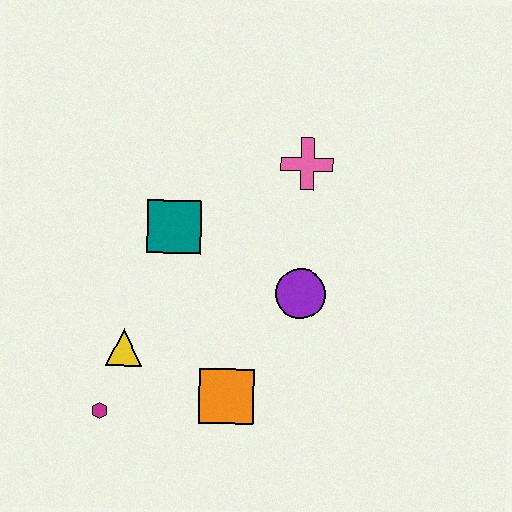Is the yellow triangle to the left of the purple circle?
Yes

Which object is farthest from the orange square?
The pink cross is farthest from the orange square.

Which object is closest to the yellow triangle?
The magenta hexagon is closest to the yellow triangle.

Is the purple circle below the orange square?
No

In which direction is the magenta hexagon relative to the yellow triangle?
The magenta hexagon is below the yellow triangle.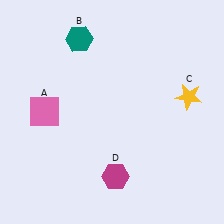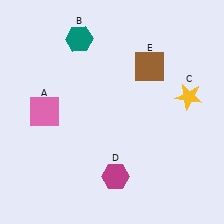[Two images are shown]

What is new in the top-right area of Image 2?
A brown square (E) was added in the top-right area of Image 2.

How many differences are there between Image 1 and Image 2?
There is 1 difference between the two images.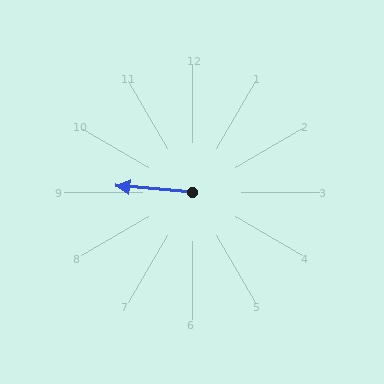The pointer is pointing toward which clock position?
Roughly 9 o'clock.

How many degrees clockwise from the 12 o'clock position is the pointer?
Approximately 275 degrees.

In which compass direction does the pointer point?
West.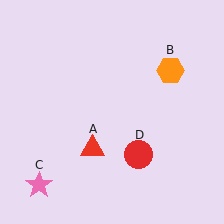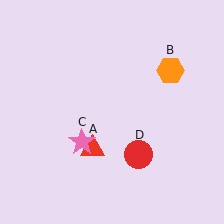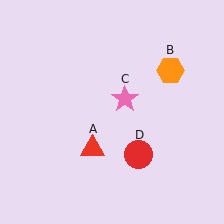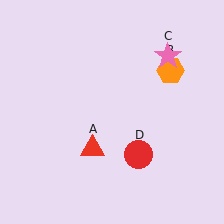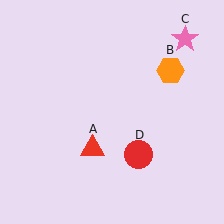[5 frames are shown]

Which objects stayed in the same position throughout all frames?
Red triangle (object A) and orange hexagon (object B) and red circle (object D) remained stationary.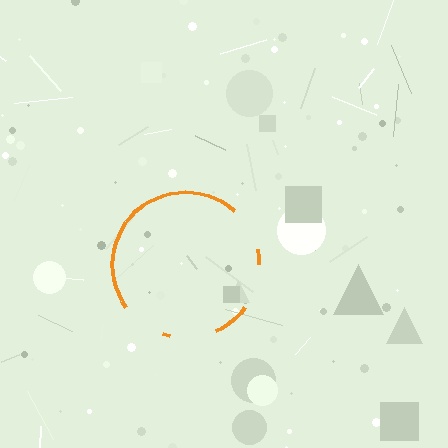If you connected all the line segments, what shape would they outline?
They would outline a circle.